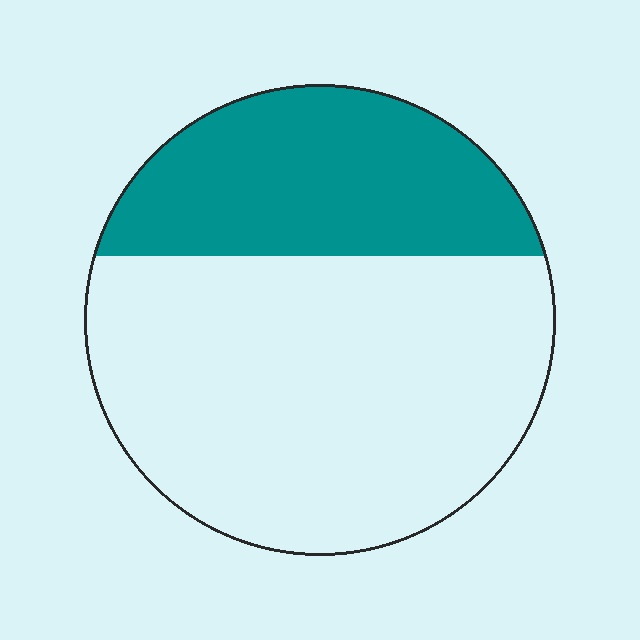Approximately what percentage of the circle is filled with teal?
Approximately 35%.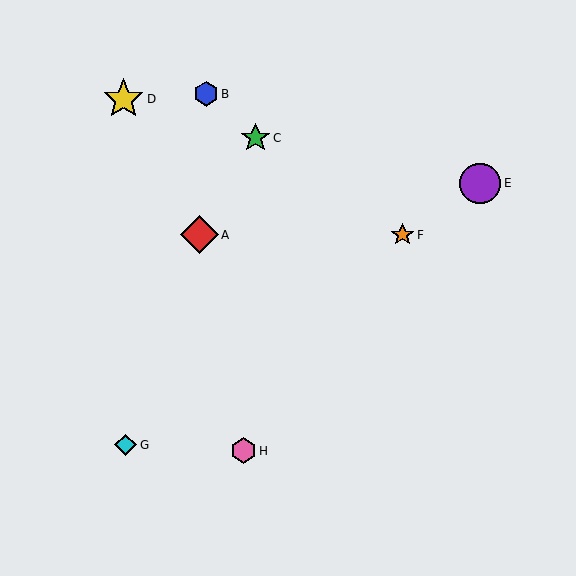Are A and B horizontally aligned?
No, A is at y≈235 and B is at y≈94.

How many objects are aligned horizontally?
2 objects (A, F) are aligned horizontally.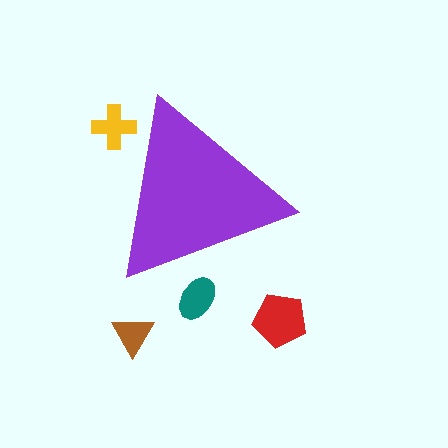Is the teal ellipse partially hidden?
Yes, the teal ellipse is partially hidden behind the purple triangle.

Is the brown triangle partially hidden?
No, the brown triangle is fully visible.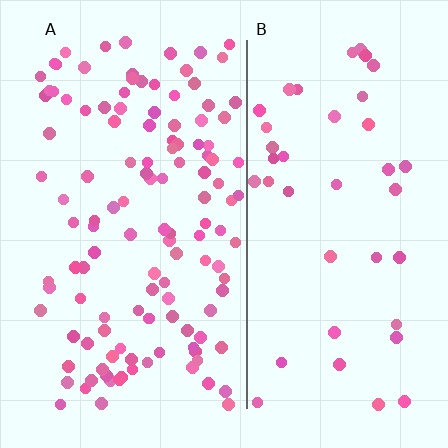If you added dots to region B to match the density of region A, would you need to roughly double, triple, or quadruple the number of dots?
Approximately triple.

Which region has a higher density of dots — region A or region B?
A (the left).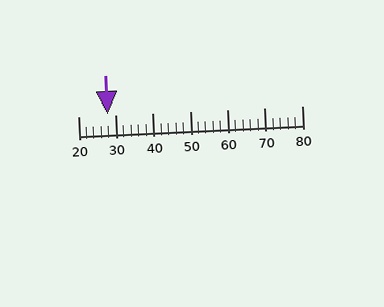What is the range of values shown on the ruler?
The ruler shows values from 20 to 80.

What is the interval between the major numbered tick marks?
The major tick marks are spaced 10 units apart.